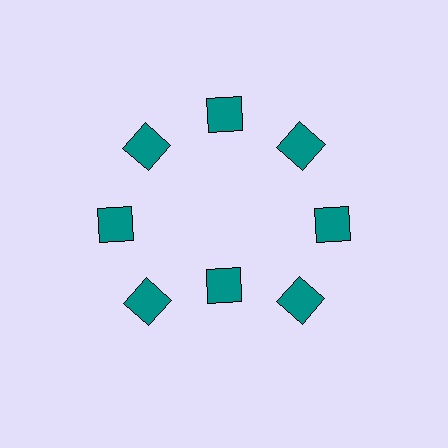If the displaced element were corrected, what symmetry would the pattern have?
It would have 8-fold rotational symmetry — the pattern would map onto itself every 45 degrees.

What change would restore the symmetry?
The symmetry would be restored by moving it outward, back onto the ring so that all 8 diamonds sit at equal angles and equal distance from the center.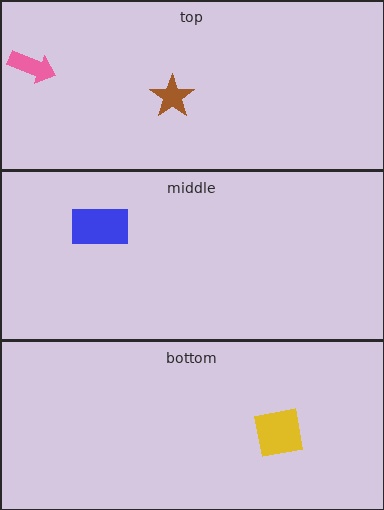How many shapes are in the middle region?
1.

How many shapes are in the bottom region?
1.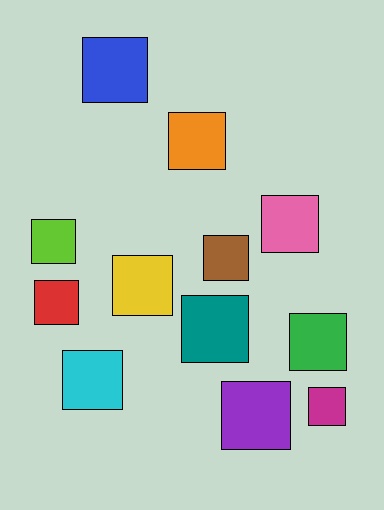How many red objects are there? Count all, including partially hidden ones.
There is 1 red object.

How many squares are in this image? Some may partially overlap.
There are 12 squares.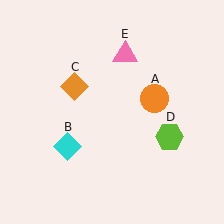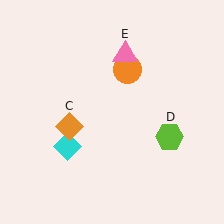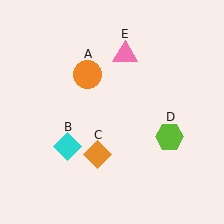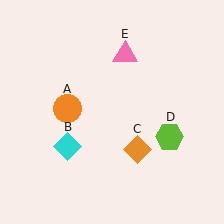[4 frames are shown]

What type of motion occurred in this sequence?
The orange circle (object A), orange diamond (object C) rotated counterclockwise around the center of the scene.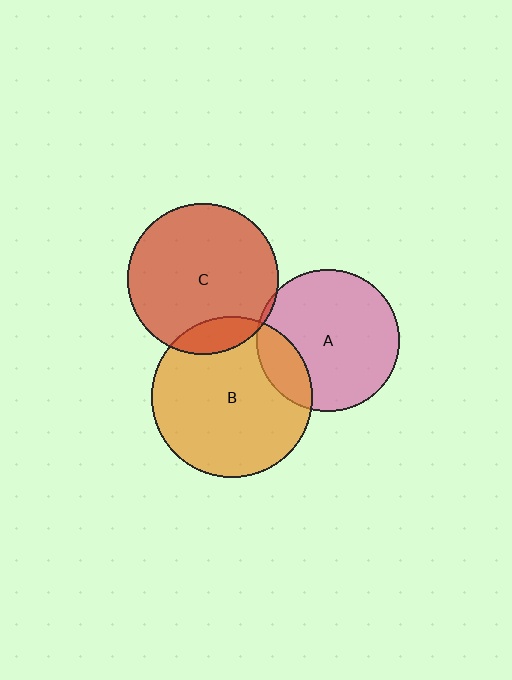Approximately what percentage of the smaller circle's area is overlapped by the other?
Approximately 5%.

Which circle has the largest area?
Circle B (orange).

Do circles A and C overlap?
Yes.